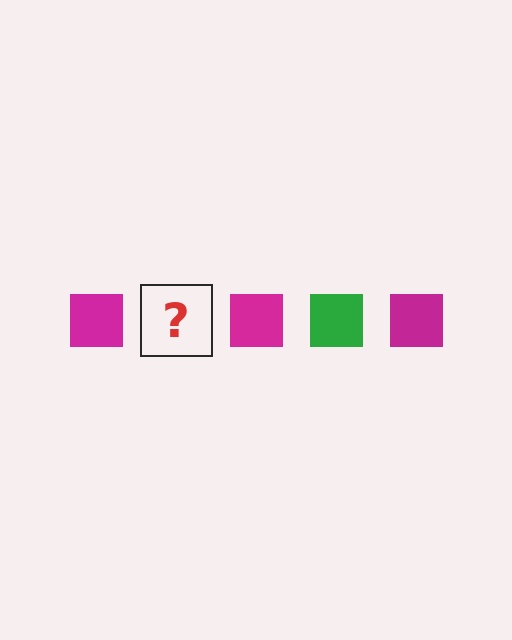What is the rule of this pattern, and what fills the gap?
The rule is that the pattern cycles through magenta, green squares. The gap should be filled with a green square.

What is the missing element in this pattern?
The missing element is a green square.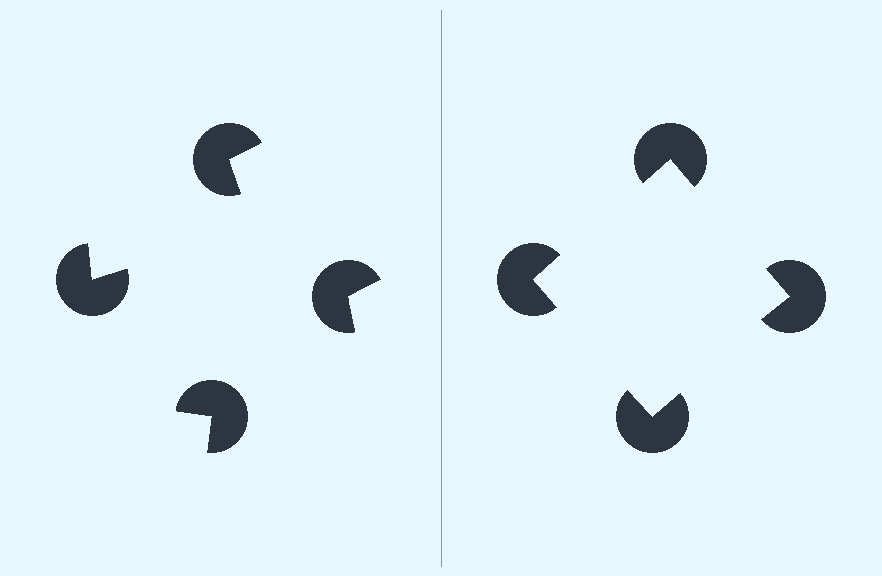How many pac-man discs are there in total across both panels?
8 — 4 on each side.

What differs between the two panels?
The pac-man discs are positioned identically on both sides; only the wedge orientations differ. On the right they align to a square; on the left they are misaligned.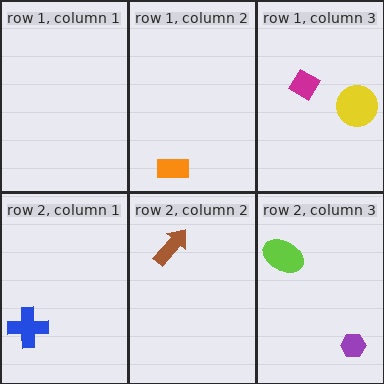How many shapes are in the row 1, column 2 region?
1.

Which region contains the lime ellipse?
The row 2, column 3 region.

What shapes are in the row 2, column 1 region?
The blue cross.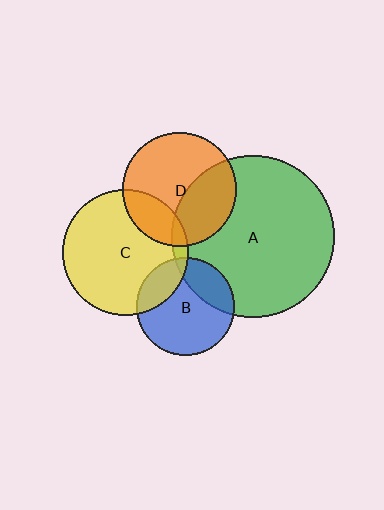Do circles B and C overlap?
Yes.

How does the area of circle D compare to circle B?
Approximately 1.4 times.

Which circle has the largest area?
Circle A (green).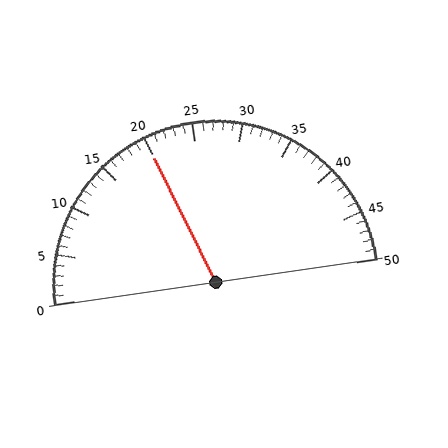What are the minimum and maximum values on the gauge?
The gauge ranges from 0 to 50.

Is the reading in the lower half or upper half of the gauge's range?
The reading is in the lower half of the range (0 to 50).